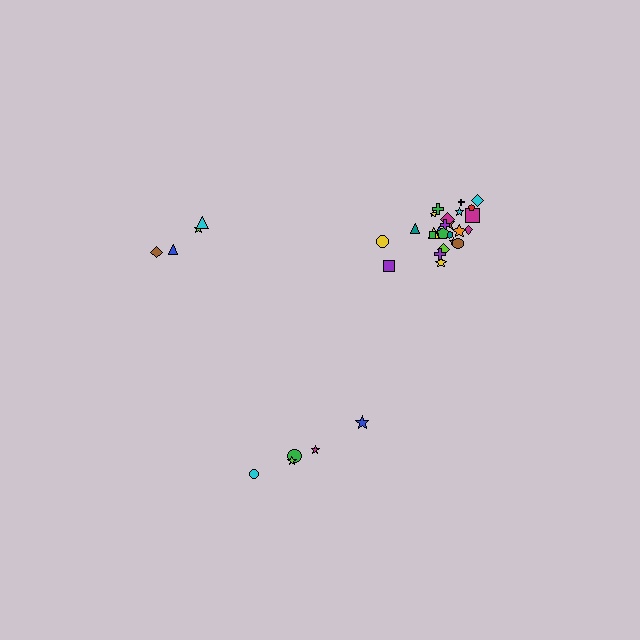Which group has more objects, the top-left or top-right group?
The top-right group.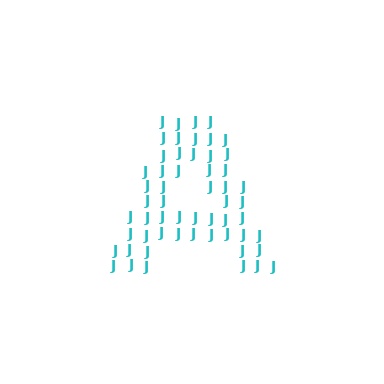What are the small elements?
The small elements are letter J's.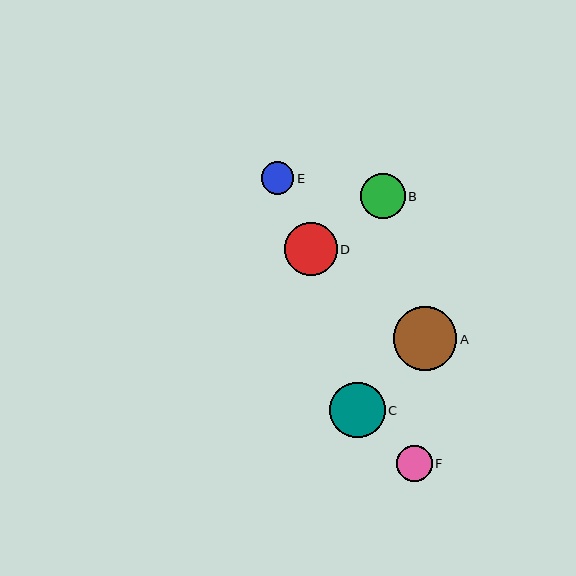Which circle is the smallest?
Circle E is the smallest with a size of approximately 33 pixels.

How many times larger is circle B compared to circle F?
Circle B is approximately 1.3 times the size of circle F.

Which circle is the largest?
Circle A is the largest with a size of approximately 64 pixels.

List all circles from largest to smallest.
From largest to smallest: A, C, D, B, F, E.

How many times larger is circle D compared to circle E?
Circle D is approximately 1.6 times the size of circle E.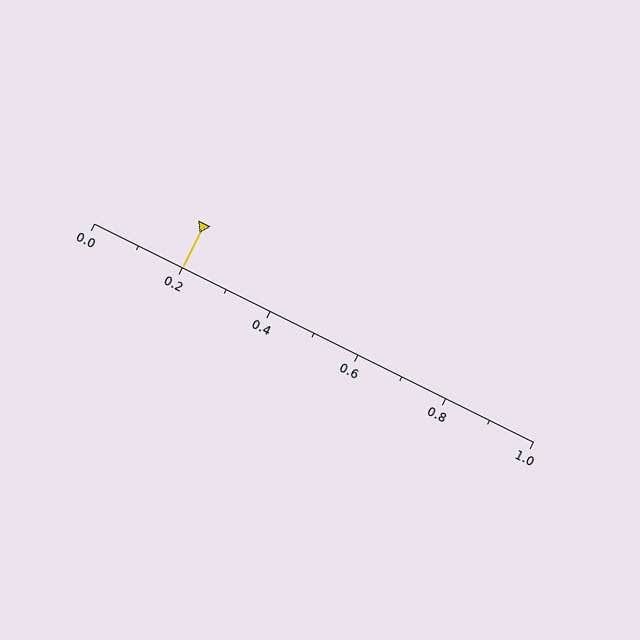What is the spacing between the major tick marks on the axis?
The major ticks are spaced 0.2 apart.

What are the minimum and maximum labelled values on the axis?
The axis runs from 0.0 to 1.0.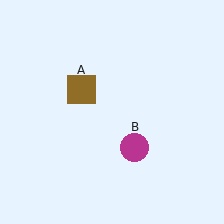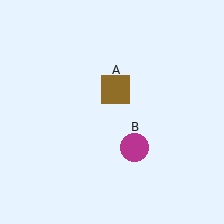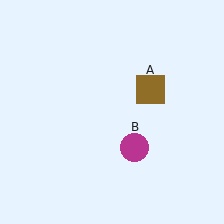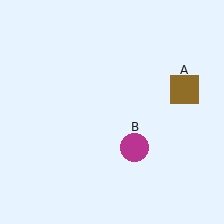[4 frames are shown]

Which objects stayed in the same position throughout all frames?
Magenta circle (object B) remained stationary.